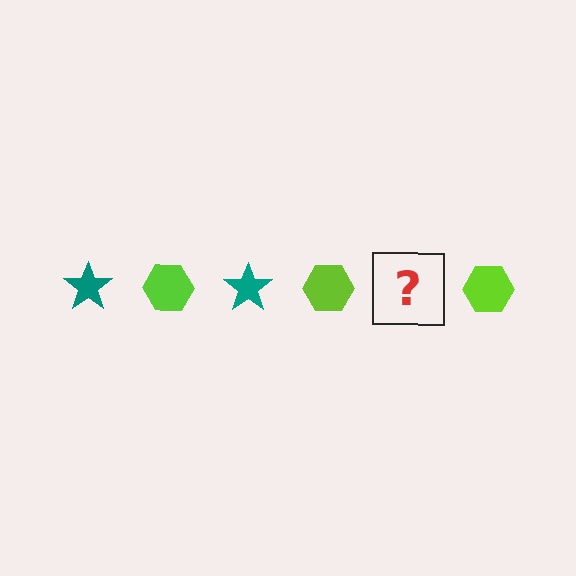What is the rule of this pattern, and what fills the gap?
The rule is that the pattern alternates between teal star and lime hexagon. The gap should be filled with a teal star.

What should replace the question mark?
The question mark should be replaced with a teal star.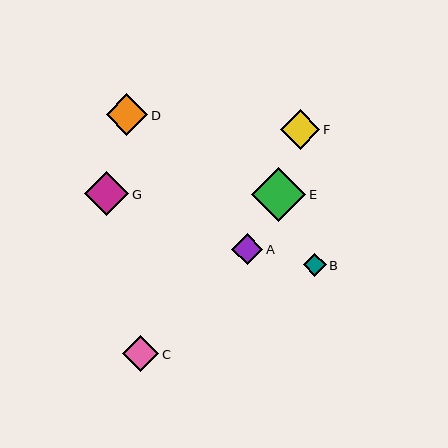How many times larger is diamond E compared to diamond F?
Diamond E is approximately 1.4 times the size of diamond F.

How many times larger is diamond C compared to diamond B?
Diamond C is approximately 1.6 times the size of diamond B.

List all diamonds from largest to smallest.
From largest to smallest: E, G, D, F, C, A, B.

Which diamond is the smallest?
Diamond B is the smallest with a size of approximately 23 pixels.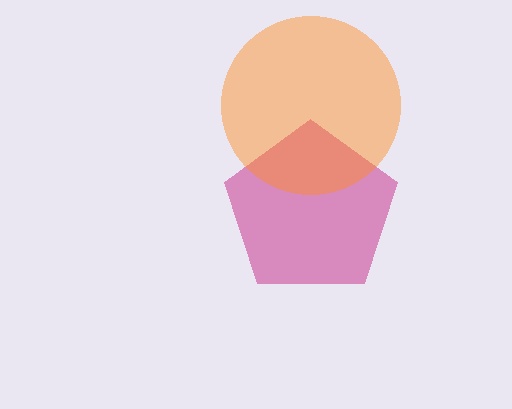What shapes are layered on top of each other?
The layered shapes are: a magenta pentagon, an orange circle.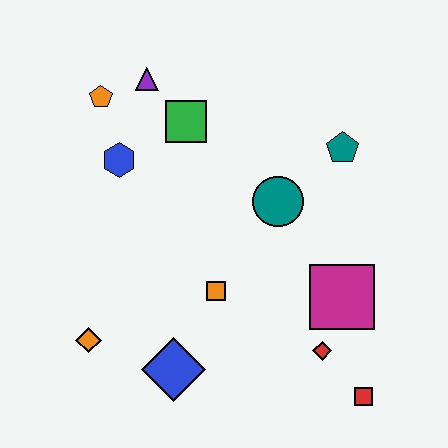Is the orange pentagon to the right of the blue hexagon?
No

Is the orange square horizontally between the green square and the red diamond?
Yes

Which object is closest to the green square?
The purple triangle is closest to the green square.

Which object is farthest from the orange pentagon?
The red square is farthest from the orange pentagon.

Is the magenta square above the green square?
No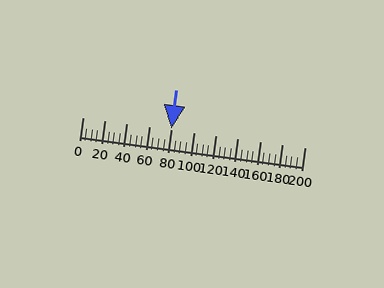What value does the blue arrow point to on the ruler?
The blue arrow points to approximately 80.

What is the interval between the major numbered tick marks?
The major tick marks are spaced 20 units apart.